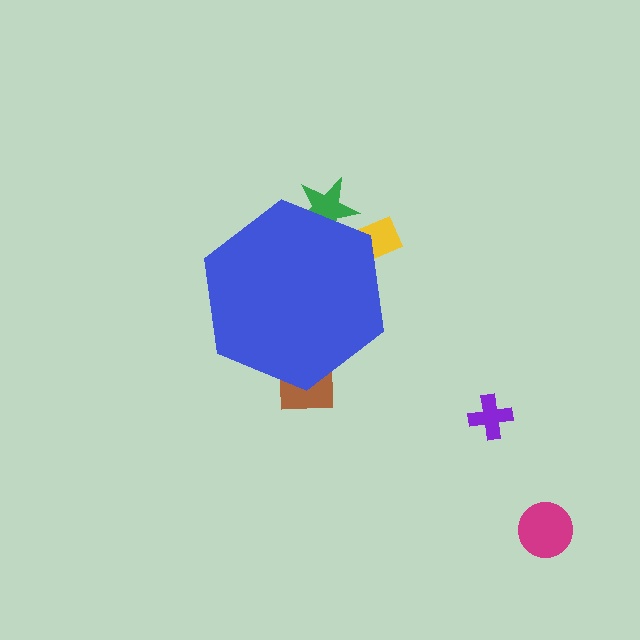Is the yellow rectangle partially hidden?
Yes, the yellow rectangle is partially hidden behind the blue hexagon.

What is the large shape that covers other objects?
A blue hexagon.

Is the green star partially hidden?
Yes, the green star is partially hidden behind the blue hexagon.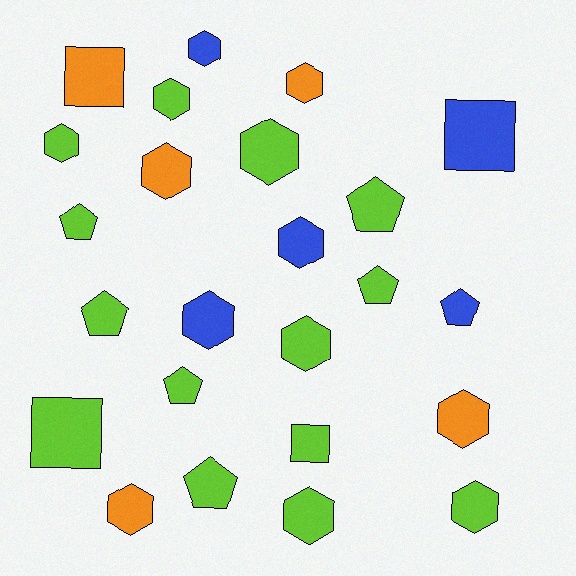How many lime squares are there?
There are 2 lime squares.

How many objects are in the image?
There are 24 objects.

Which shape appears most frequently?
Hexagon, with 13 objects.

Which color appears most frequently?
Lime, with 14 objects.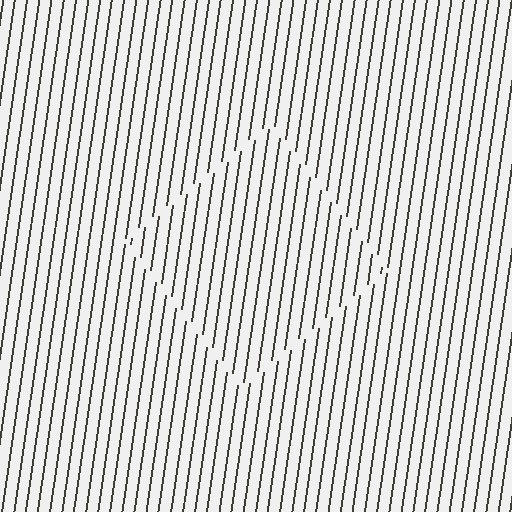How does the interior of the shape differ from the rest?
The interior of the shape contains the same grating, shifted by half a period — the contour is defined by the phase discontinuity where line-ends from the inner and outer gratings abut.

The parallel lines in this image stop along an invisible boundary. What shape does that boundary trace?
An illusory square. The interior of the shape contains the same grating, shifted by half a period — the contour is defined by the phase discontinuity where line-ends from the inner and outer gratings abut.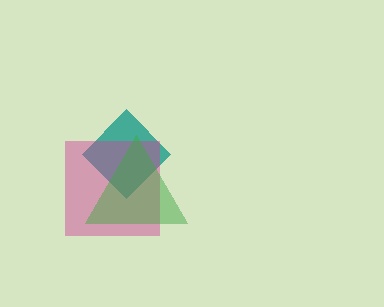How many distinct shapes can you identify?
There are 3 distinct shapes: a teal diamond, a magenta square, a green triangle.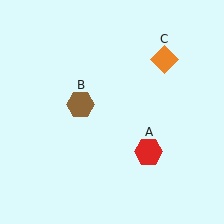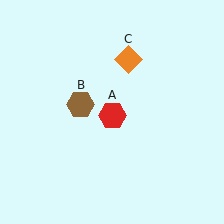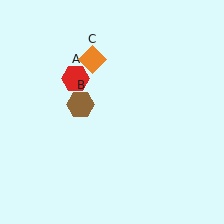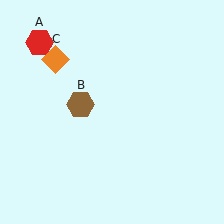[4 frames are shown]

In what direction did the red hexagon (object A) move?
The red hexagon (object A) moved up and to the left.